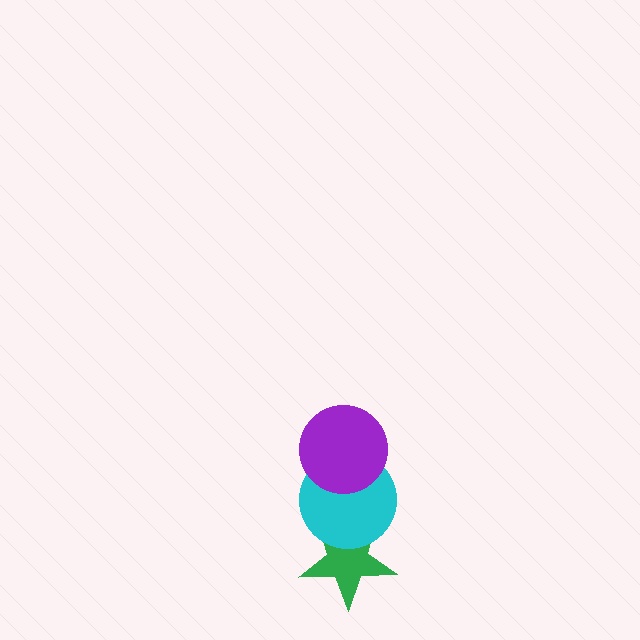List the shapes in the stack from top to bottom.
From top to bottom: the purple circle, the cyan circle, the green star.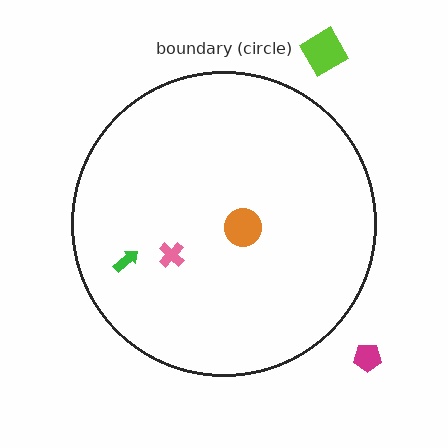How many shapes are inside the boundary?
3 inside, 2 outside.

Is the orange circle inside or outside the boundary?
Inside.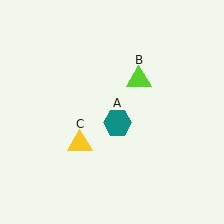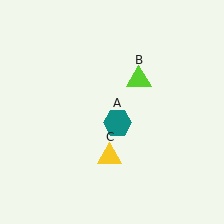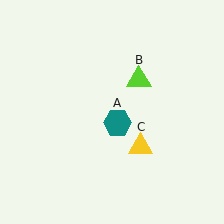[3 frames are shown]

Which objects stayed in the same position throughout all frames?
Teal hexagon (object A) and lime triangle (object B) remained stationary.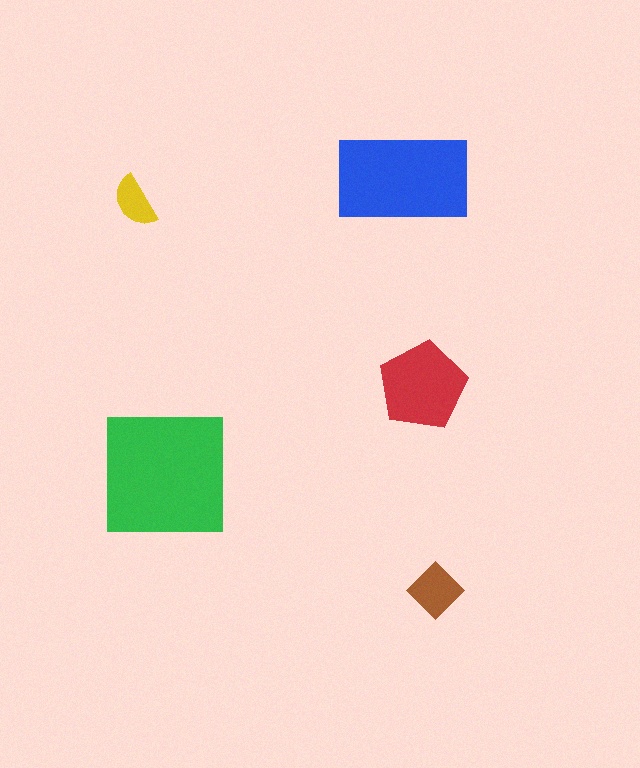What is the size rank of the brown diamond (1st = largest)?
4th.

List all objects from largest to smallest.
The green square, the blue rectangle, the red pentagon, the brown diamond, the yellow semicircle.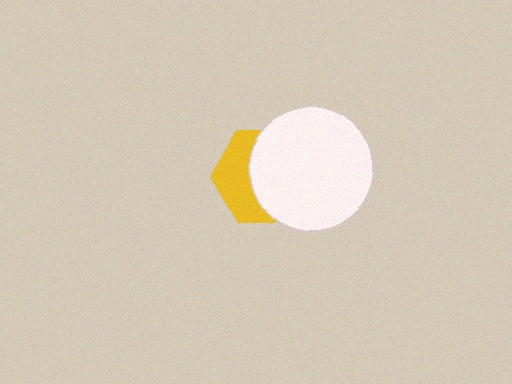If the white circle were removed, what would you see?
You would see the complete yellow hexagon.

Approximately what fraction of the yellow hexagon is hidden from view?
Roughly 60% of the yellow hexagon is hidden behind the white circle.